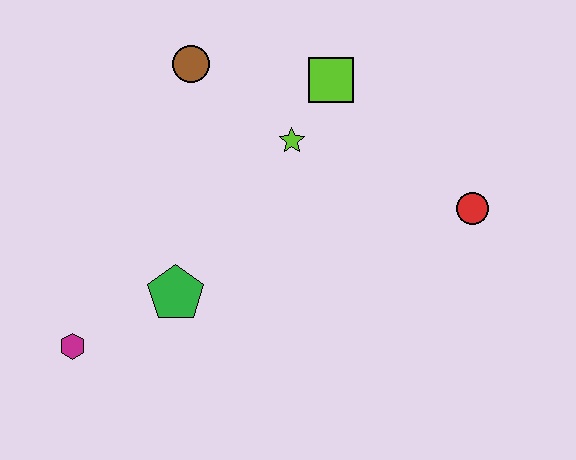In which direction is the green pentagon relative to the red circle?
The green pentagon is to the left of the red circle.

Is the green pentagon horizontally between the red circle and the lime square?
No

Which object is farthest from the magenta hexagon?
The red circle is farthest from the magenta hexagon.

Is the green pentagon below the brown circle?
Yes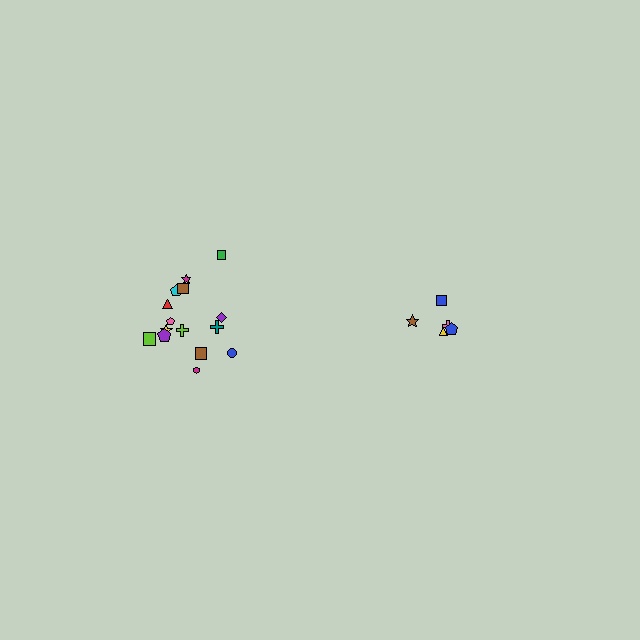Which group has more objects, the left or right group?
The left group.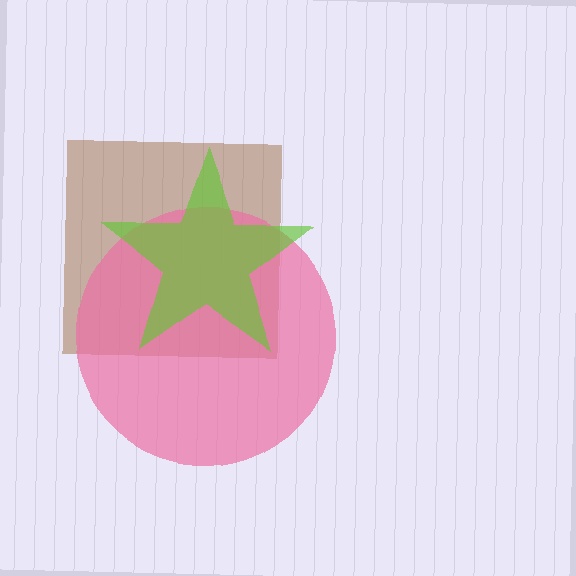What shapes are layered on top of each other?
The layered shapes are: a brown square, a pink circle, a lime star.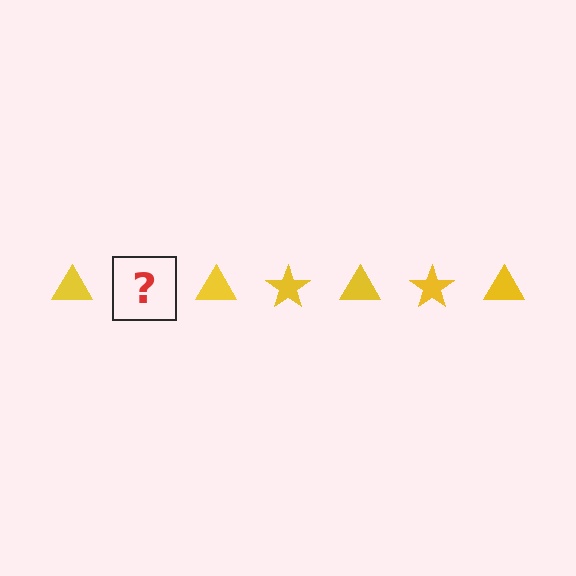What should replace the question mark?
The question mark should be replaced with a yellow star.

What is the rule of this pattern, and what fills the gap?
The rule is that the pattern cycles through triangle, star shapes in yellow. The gap should be filled with a yellow star.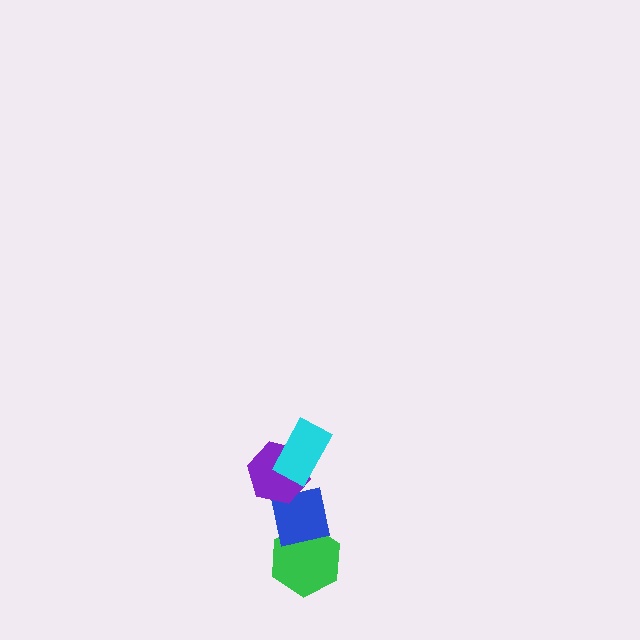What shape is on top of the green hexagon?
The blue square is on top of the green hexagon.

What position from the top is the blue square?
The blue square is 3rd from the top.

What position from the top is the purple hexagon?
The purple hexagon is 2nd from the top.